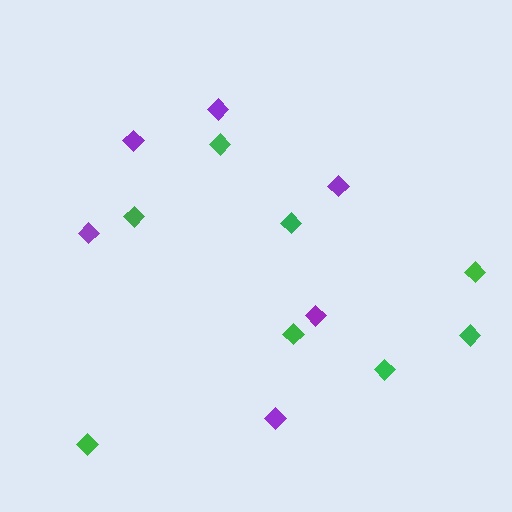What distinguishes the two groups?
There are 2 groups: one group of purple diamonds (6) and one group of green diamonds (8).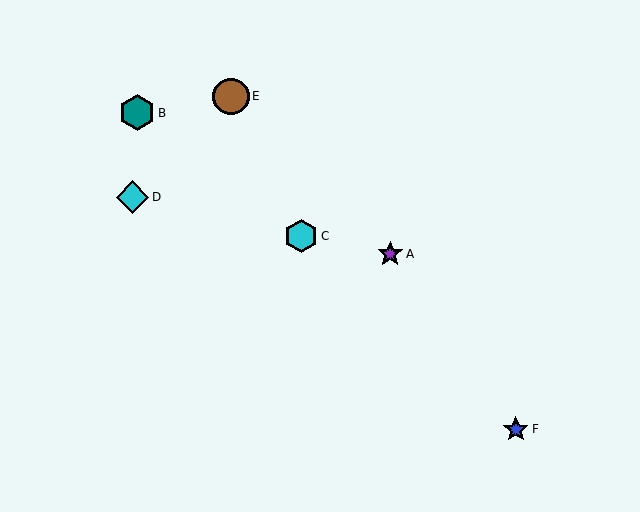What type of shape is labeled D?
Shape D is a cyan diamond.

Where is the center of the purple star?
The center of the purple star is at (390, 254).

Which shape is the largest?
The brown circle (labeled E) is the largest.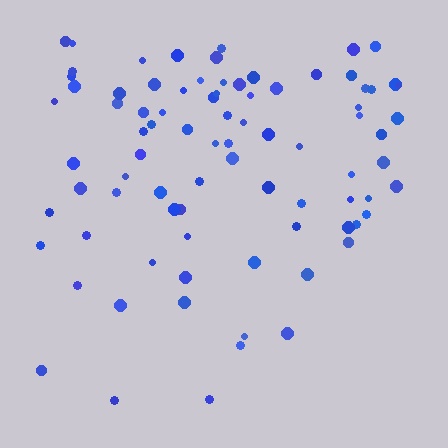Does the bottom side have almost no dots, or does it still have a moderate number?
Still a moderate number, just noticeably fewer than the top.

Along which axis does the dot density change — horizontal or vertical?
Vertical.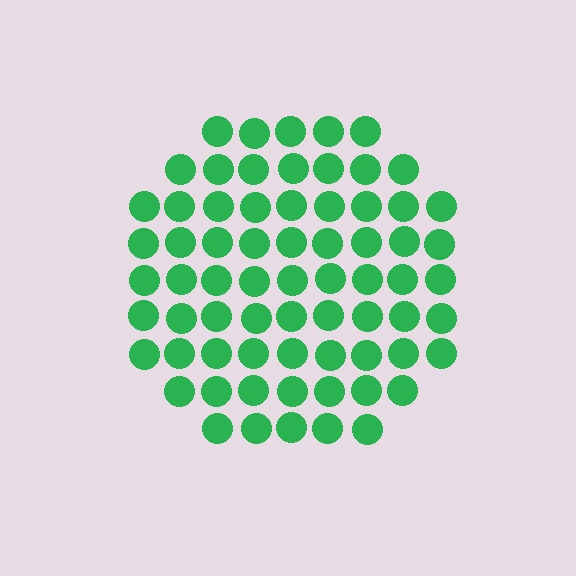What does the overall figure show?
The overall figure shows a circle.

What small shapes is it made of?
It is made of small circles.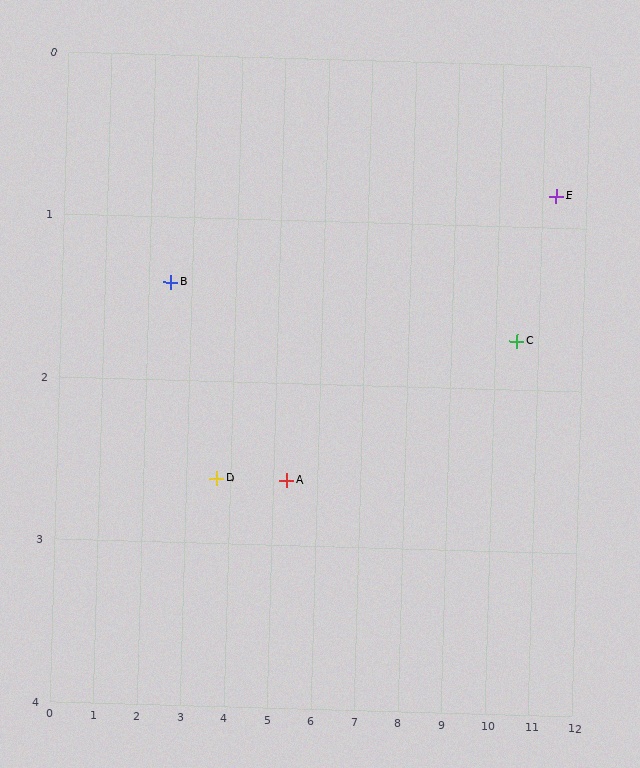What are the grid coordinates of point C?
Point C is at approximately (10.5, 1.7).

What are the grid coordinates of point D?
Point D is at approximately (3.7, 2.6).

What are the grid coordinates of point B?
Point B is at approximately (2.5, 1.4).